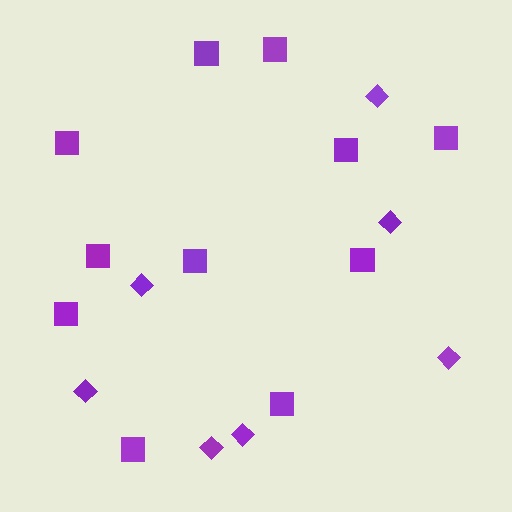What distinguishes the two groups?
There are 2 groups: one group of squares (11) and one group of diamonds (7).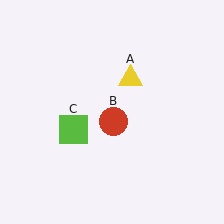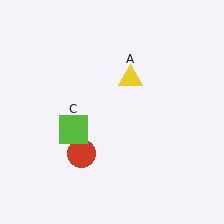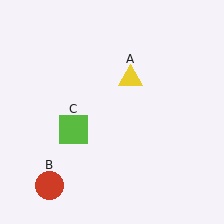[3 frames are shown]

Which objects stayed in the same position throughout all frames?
Yellow triangle (object A) and lime square (object C) remained stationary.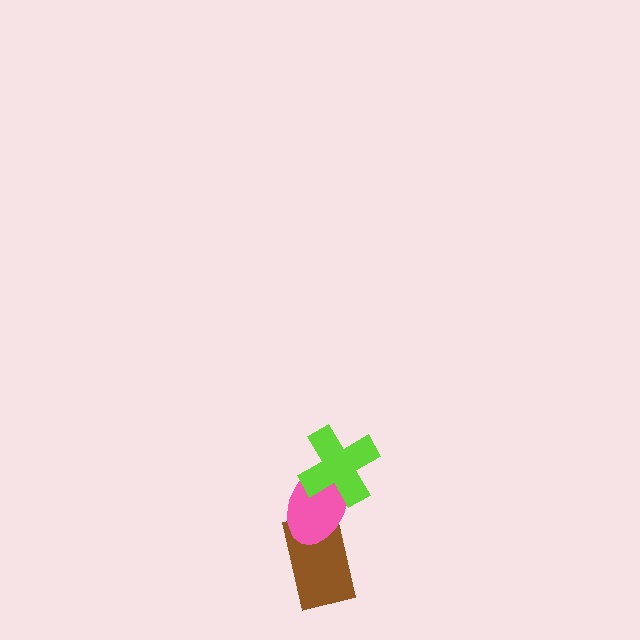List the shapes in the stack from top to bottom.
From top to bottom: the lime cross, the pink ellipse, the brown rectangle.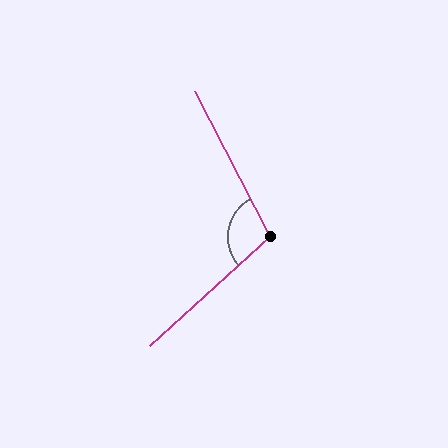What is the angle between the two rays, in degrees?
Approximately 105 degrees.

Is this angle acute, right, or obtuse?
It is obtuse.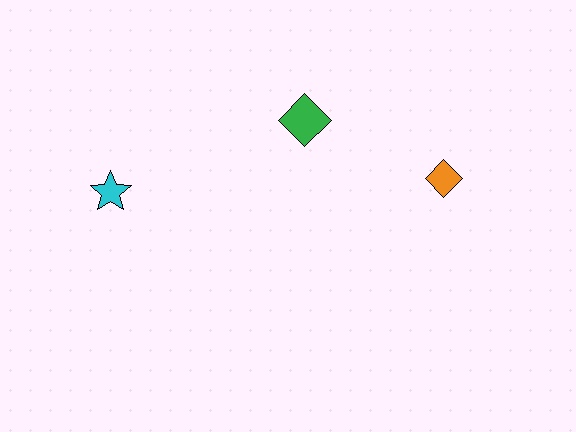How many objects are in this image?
There are 3 objects.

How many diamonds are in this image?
There are 2 diamonds.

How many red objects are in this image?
There are no red objects.